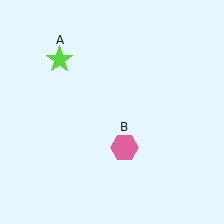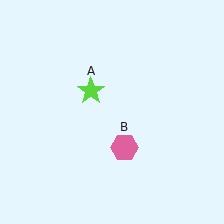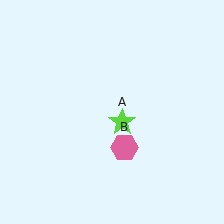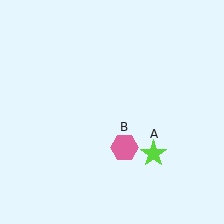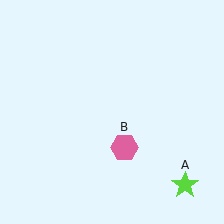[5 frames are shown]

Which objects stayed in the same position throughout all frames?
Pink hexagon (object B) remained stationary.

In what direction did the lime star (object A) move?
The lime star (object A) moved down and to the right.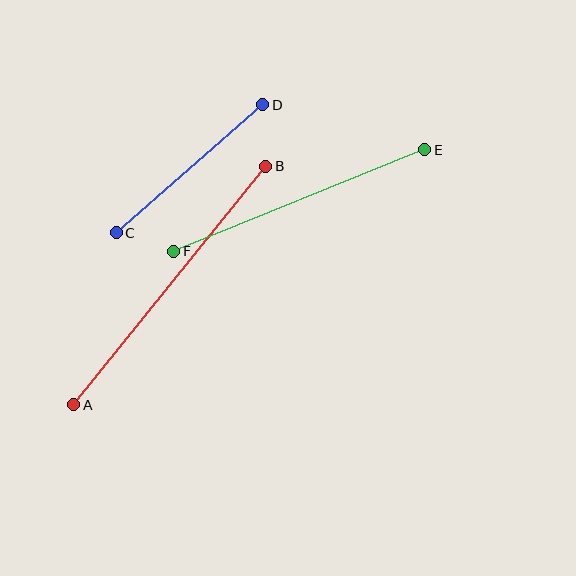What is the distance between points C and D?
The distance is approximately 194 pixels.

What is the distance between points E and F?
The distance is approximately 271 pixels.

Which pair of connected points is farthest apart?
Points A and B are farthest apart.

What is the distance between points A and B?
The distance is approximately 306 pixels.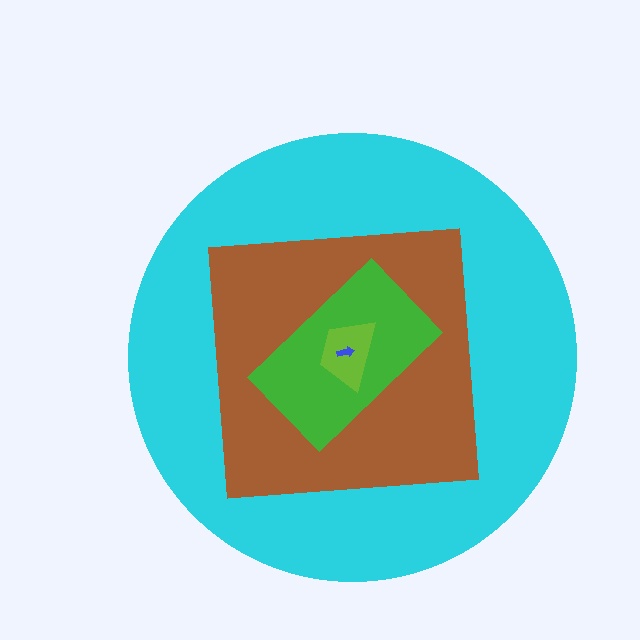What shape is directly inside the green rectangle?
The lime trapezoid.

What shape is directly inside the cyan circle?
The brown square.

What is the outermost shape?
The cyan circle.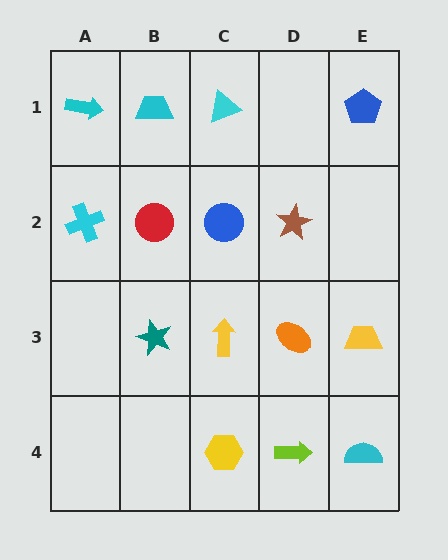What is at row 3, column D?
An orange ellipse.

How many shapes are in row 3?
4 shapes.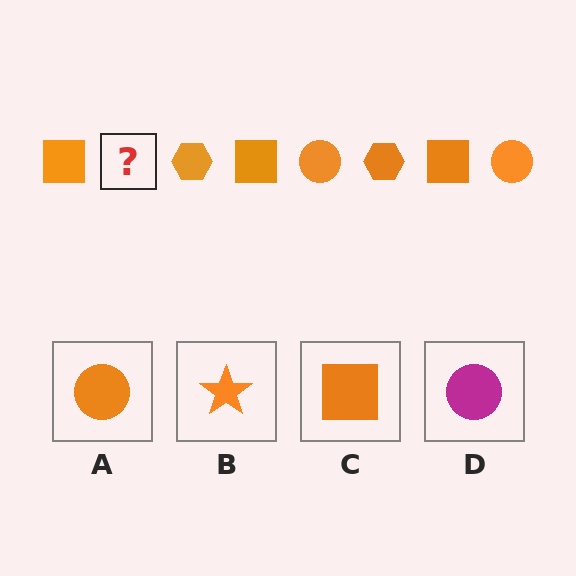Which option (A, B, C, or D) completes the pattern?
A.